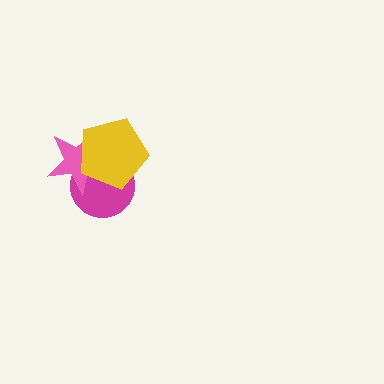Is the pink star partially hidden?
Yes, it is partially covered by another shape.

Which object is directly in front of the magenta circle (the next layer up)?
The pink star is directly in front of the magenta circle.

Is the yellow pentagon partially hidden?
No, no other shape covers it.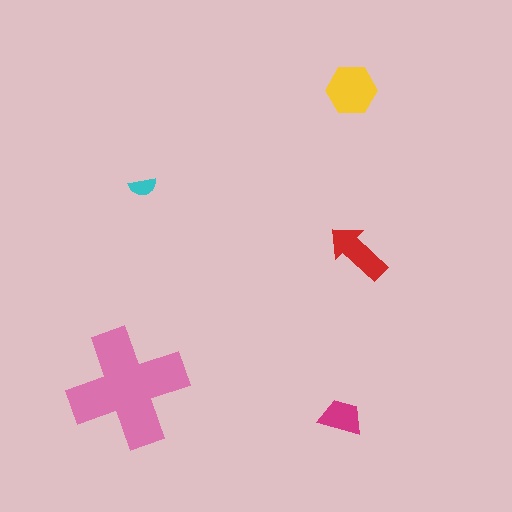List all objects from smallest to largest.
The cyan semicircle, the magenta trapezoid, the red arrow, the yellow hexagon, the pink cross.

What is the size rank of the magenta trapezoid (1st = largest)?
4th.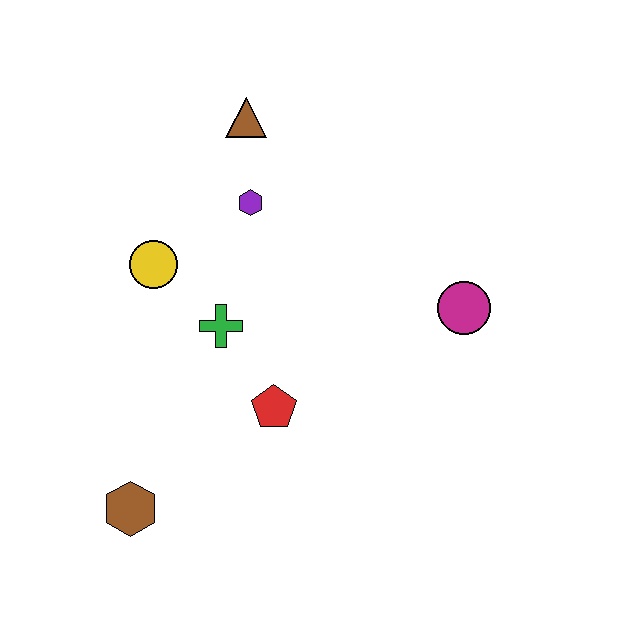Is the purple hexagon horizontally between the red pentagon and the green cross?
Yes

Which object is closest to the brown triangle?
The purple hexagon is closest to the brown triangle.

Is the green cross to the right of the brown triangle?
No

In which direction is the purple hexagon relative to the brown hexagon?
The purple hexagon is above the brown hexagon.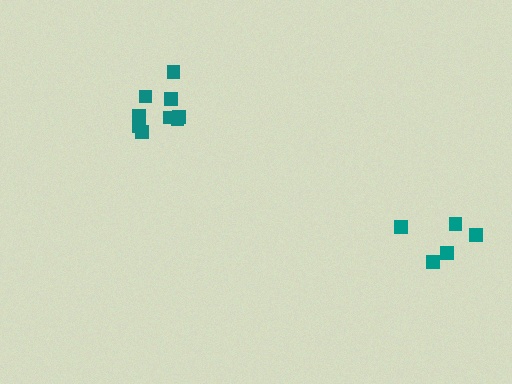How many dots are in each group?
Group 1: 9 dots, Group 2: 5 dots (14 total).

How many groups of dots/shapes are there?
There are 2 groups.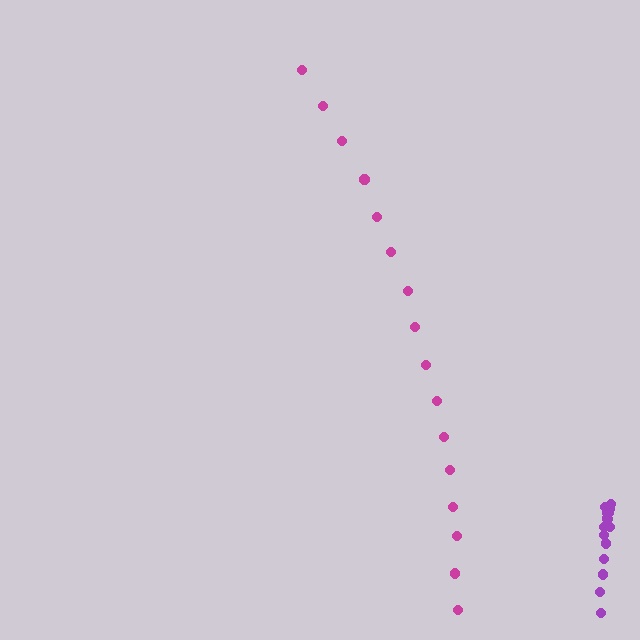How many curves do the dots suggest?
There are 2 distinct paths.